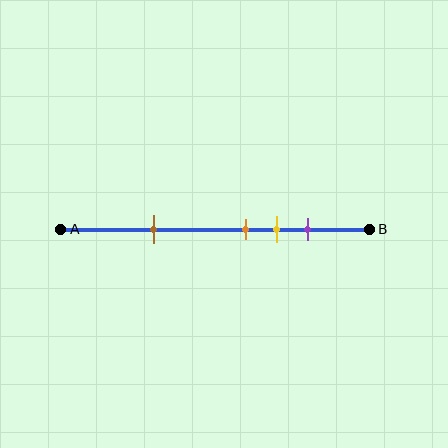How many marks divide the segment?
There are 4 marks dividing the segment.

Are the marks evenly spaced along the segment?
No, the marks are not evenly spaced.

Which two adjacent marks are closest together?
The orange and yellow marks are the closest adjacent pair.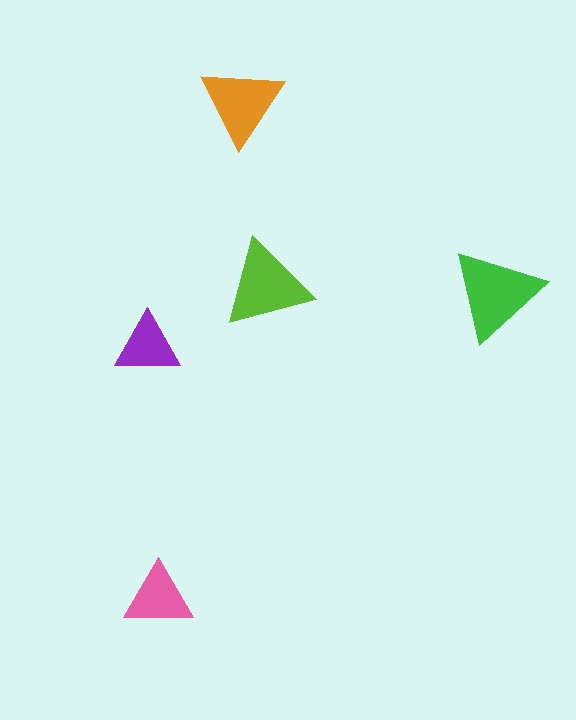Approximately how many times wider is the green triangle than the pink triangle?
About 1.5 times wider.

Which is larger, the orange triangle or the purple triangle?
The orange one.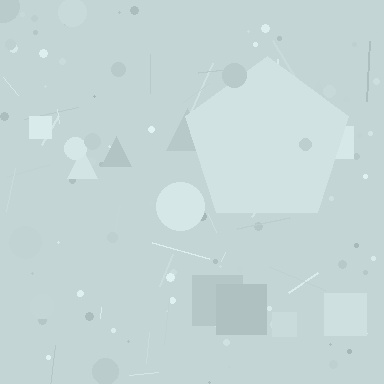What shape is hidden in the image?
A pentagon is hidden in the image.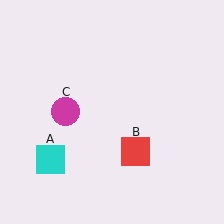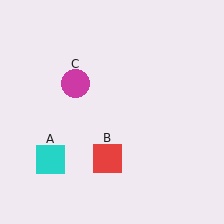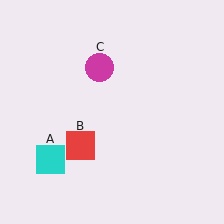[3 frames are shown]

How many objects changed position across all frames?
2 objects changed position: red square (object B), magenta circle (object C).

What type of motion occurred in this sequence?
The red square (object B), magenta circle (object C) rotated clockwise around the center of the scene.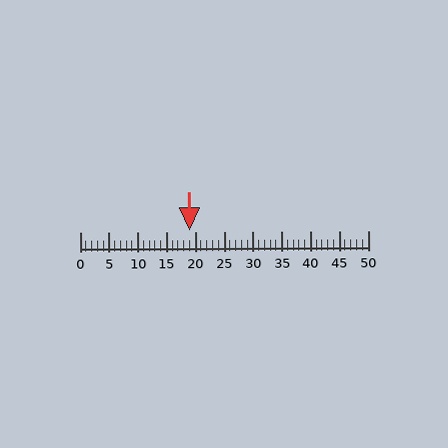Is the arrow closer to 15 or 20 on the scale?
The arrow is closer to 20.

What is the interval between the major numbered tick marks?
The major tick marks are spaced 5 units apart.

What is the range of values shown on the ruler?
The ruler shows values from 0 to 50.